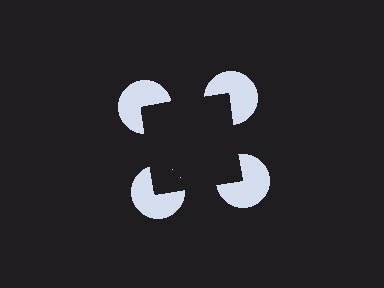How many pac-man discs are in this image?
There are 4 — one at each vertex of the illusory square.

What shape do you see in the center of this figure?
An illusory square — its edges are inferred from the aligned wedge cuts in the pac-man discs, not physically drawn.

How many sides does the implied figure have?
4 sides.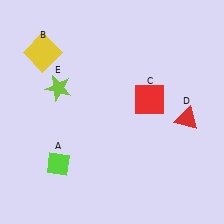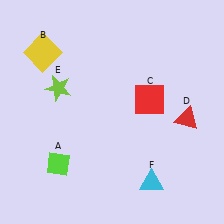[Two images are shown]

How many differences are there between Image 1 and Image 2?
There is 1 difference between the two images.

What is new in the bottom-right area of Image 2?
A cyan triangle (F) was added in the bottom-right area of Image 2.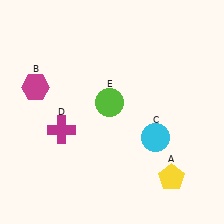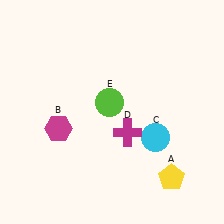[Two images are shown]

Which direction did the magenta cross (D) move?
The magenta cross (D) moved right.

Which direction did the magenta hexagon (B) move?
The magenta hexagon (B) moved down.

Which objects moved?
The objects that moved are: the magenta hexagon (B), the magenta cross (D).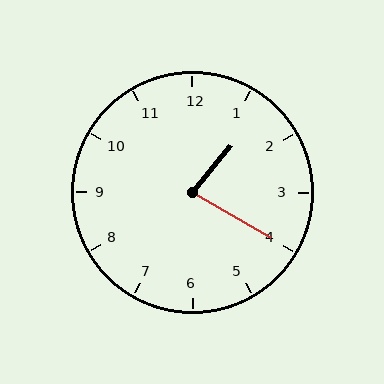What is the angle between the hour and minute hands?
Approximately 80 degrees.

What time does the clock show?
1:20.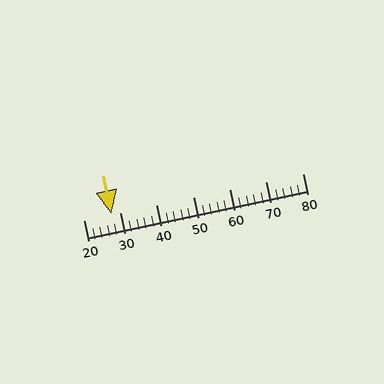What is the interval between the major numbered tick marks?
The major tick marks are spaced 10 units apart.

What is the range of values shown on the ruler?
The ruler shows values from 20 to 80.